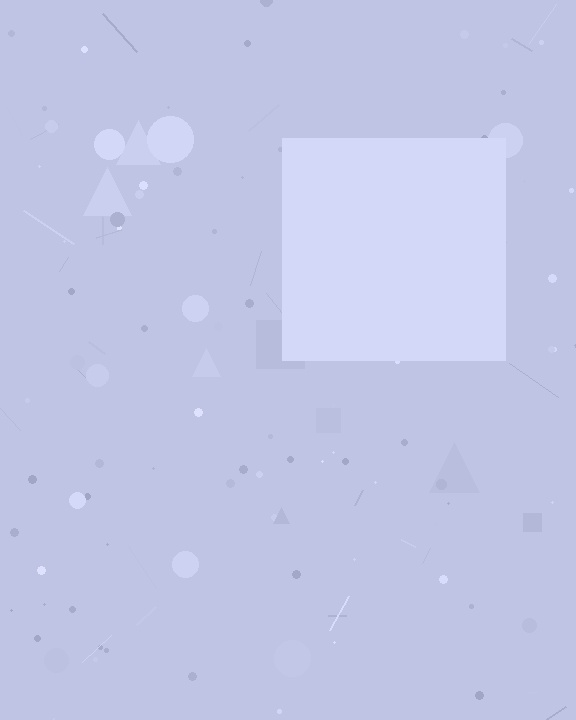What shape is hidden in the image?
A square is hidden in the image.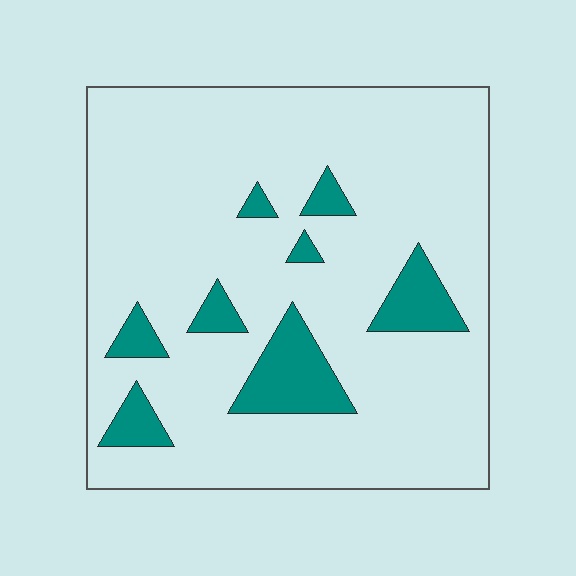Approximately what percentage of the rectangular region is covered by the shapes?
Approximately 15%.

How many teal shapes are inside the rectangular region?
8.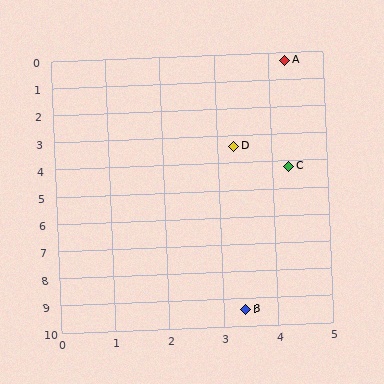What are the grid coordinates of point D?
Point D is at approximately (3.3, 3.4).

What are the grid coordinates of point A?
Point A is at approximately (4.3, 0.3).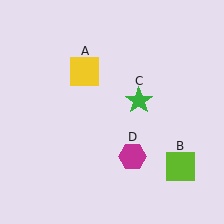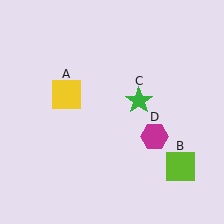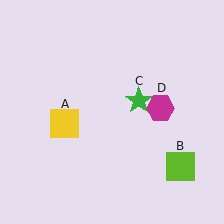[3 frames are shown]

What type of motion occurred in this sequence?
The yellow square (object A), magenta hexagon (object D) rotated counterclockwise around the center of the scene.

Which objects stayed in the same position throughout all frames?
Lime square (object B) and green star (object C) remained stationary.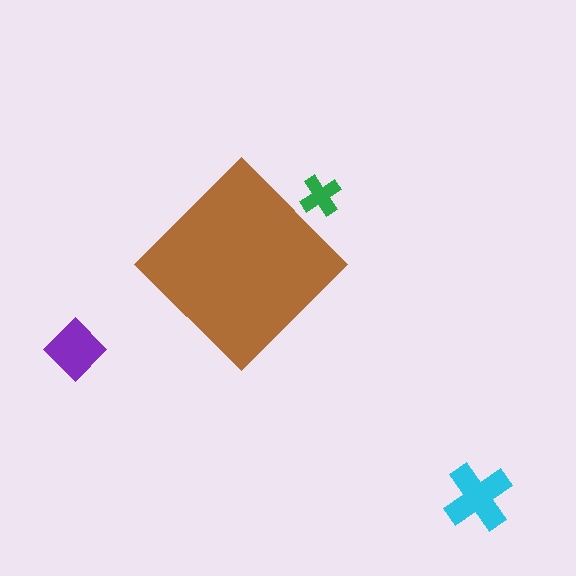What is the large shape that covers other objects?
A brown diamond.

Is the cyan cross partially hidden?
No, the cyan cross is fully visible.